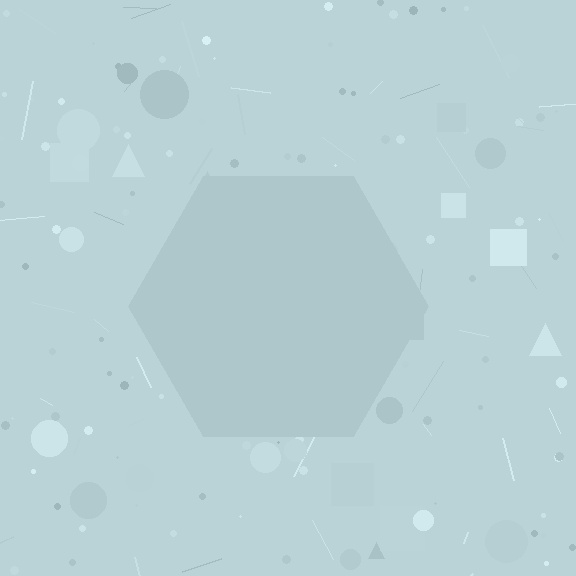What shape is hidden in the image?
A hexagon is hidden in the image.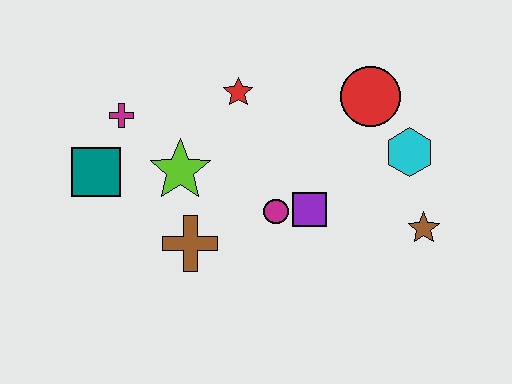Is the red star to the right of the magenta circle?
No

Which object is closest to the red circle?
The cyan hexagon is closest to the red circle.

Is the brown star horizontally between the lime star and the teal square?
No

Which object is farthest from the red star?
The brown star is farthest from the red star.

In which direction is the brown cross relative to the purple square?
The brown cross is to the left of the purple square.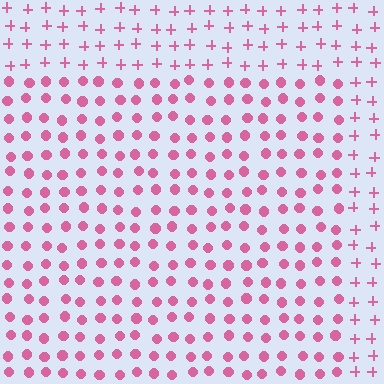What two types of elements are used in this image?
The image uses circles inside the rectangle region and plus signs outside it.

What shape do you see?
I see a rectangle.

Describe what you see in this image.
The image is filled with small pink elements arranged in a uniform grid. A rectangle-shaped region contains circles, while the surrounding area contains plus signs. The boundary is defined purely by the change in element shape.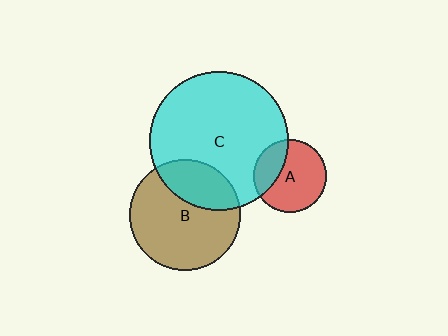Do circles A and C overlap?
Yes.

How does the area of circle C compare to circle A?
Approximately 3.7 times.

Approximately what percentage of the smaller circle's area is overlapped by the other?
Approximately 30%.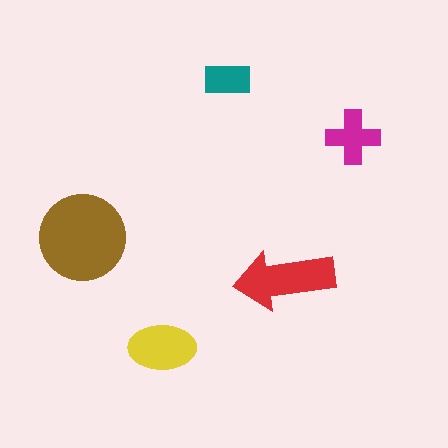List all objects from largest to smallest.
The brown circle, the red arrow, the yellow ellipse, the magenta cross, the teal rectangle.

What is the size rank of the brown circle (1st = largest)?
1st.